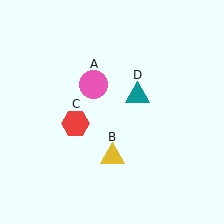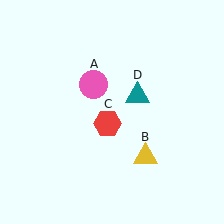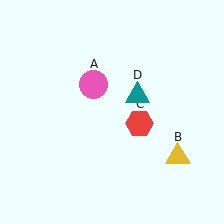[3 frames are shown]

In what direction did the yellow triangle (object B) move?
The yellow triangle (object B) moved right.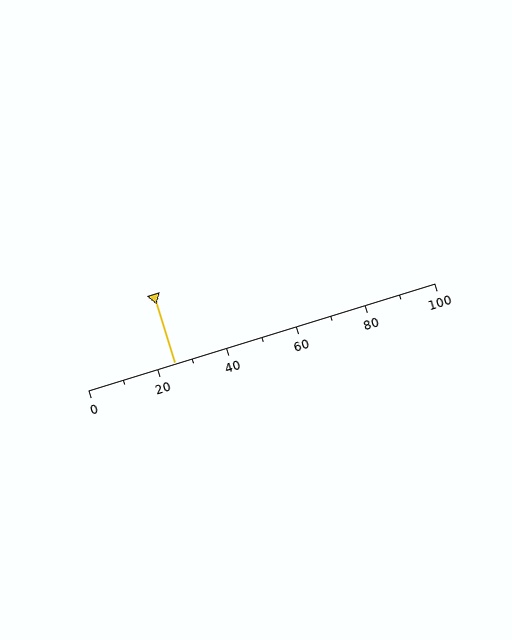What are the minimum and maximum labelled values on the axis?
The axis runs from 0 to 100.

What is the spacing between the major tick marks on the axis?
The major ticks are spaced 20 apart.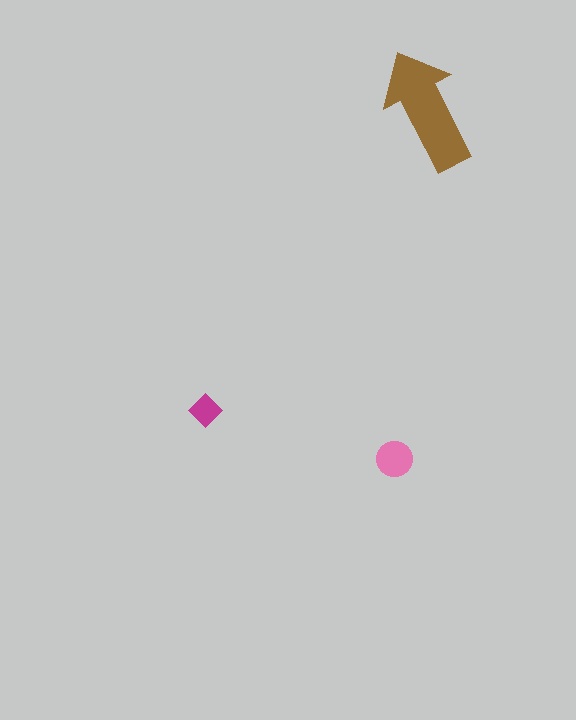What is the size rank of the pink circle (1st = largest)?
2nd.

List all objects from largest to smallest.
The brown arrow, the pink circle, the magenta diamond.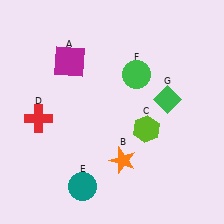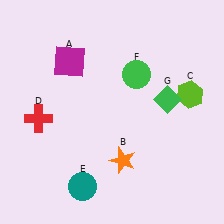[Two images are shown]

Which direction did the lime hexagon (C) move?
The lime hexagon (C) moved right.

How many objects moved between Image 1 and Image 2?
1 object moved between the two images.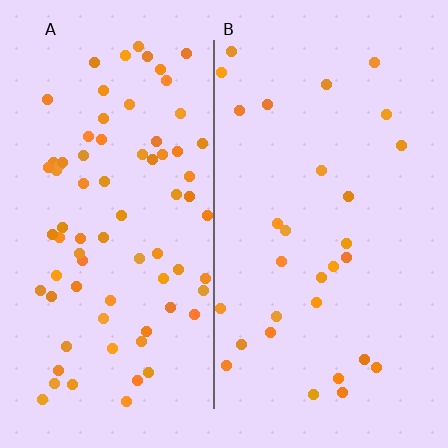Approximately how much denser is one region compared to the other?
Approximately 2.6× — region A over region B.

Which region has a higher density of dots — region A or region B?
A (the left).